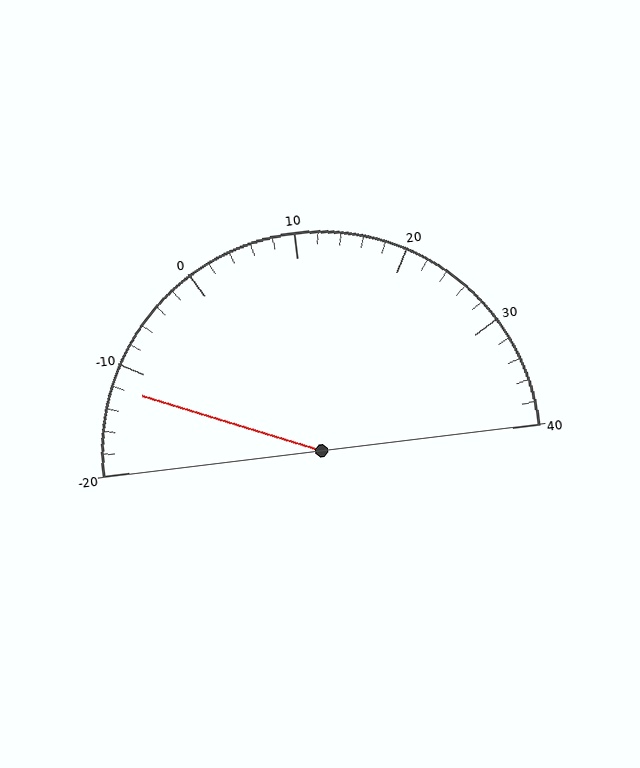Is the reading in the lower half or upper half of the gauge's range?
The reading is in the lower half of the range (-20 to 40).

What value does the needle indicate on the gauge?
The needle indicates approximately -12.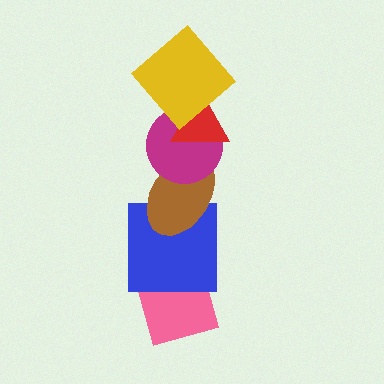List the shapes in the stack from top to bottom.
From top to bottom: the yellow diamond, the red triangle, the magenta circle, the brown ellipse, the blue square, the pink diamond.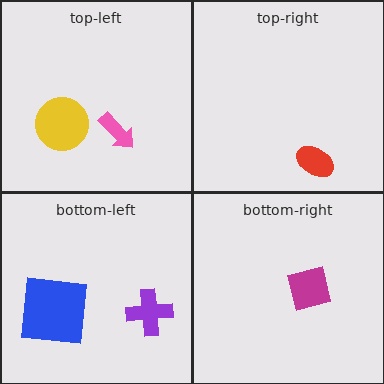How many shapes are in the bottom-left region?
2.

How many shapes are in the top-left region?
2.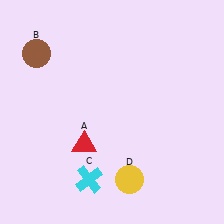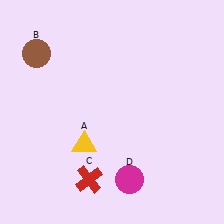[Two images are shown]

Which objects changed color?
A changed from red to yellow. C changed from cyan to red. D changed from yellow to magenta.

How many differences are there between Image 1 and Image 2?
There are 3 differences between the two images.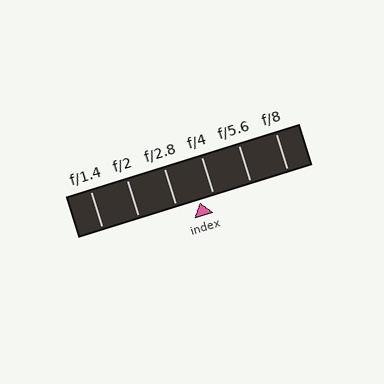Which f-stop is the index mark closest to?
The index mark is closest to f/4.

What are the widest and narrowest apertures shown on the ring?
The widest aperture shown is f/1.4 and the narrowest is f/8.